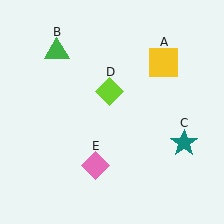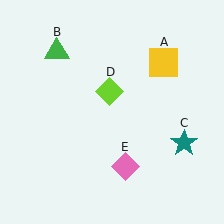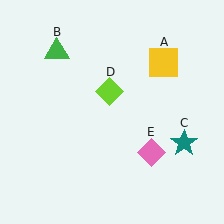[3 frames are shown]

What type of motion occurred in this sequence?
The pink diamond (object E) rotated counterclockwise around the center of the scene.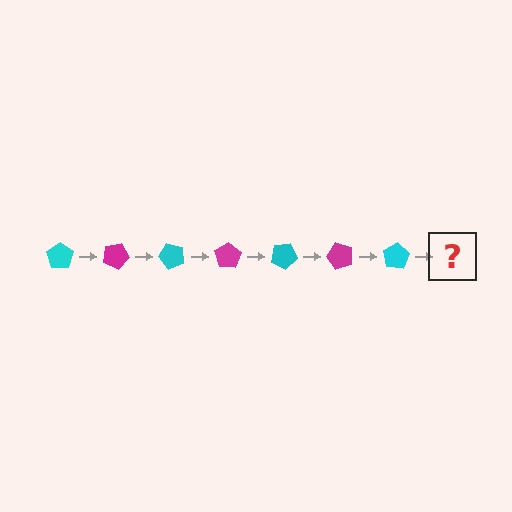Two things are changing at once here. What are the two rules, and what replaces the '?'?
The two rules are that it rotates 25 degrees each step and the color cycles through cyan and magenta. The '?' should be a magenta pentagon, rotated 175 degrees from the start.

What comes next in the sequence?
The next element should be a magenta pentagon, rotated 175 degrees from the start.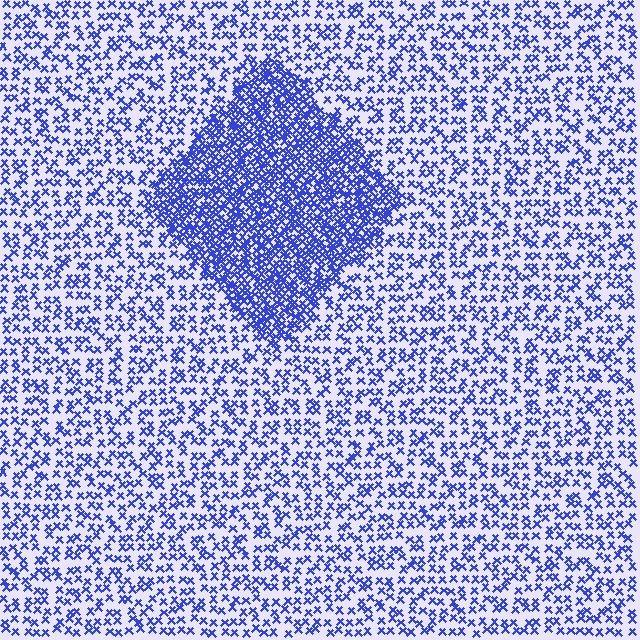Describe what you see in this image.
The image contains small blue elements arranged at two different densities. A diamond-shaped region is visible where the elements are more densely packed than the surrounding area.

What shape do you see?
I see a diamond.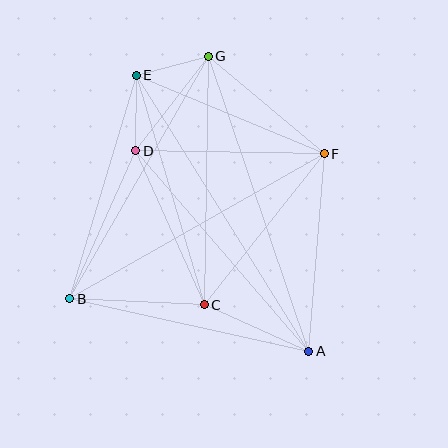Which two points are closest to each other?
Points E and G are closest to each other.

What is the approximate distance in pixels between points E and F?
The distance between E and F is approximately 204 pixels.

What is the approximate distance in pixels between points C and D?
The distance between C and D is approximately 169 pixels.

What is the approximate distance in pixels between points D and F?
The distance between D and F is approximately 189 pixels.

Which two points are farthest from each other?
Points A and E are farthest from each other.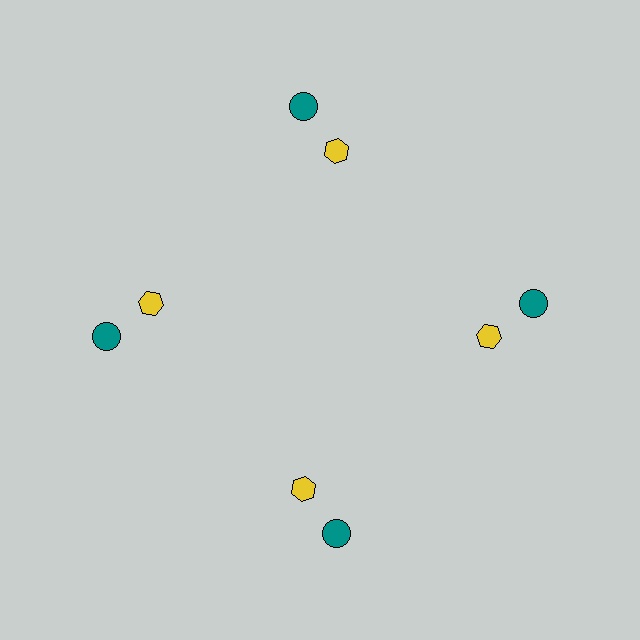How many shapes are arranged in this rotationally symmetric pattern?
There are 8 shapes, arranged in 4 groups of 2.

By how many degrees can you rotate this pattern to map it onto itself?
The pattern maps onto itself every 90 degrees of rotation.